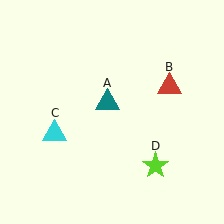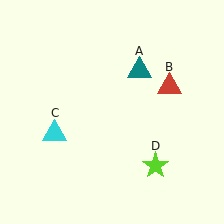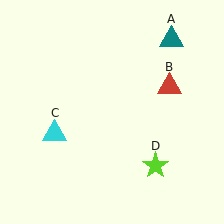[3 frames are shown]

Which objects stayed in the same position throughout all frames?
Red triangle (object B) and cyan triangle (object C) and lime star (object D) remained stationary.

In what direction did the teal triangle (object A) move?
The teal triangle (object A) moved up and to the right.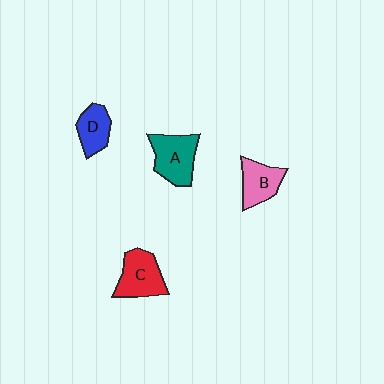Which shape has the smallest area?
Shape D (blue).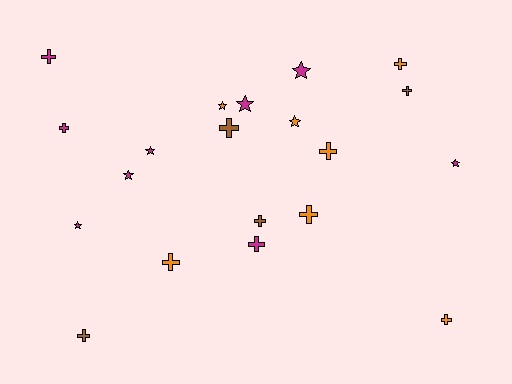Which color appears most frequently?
Magenta, with 9 objects.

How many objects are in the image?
There are 20 objects.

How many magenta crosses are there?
There are 3 magenta crosses.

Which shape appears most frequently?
Cross, with 12 objects.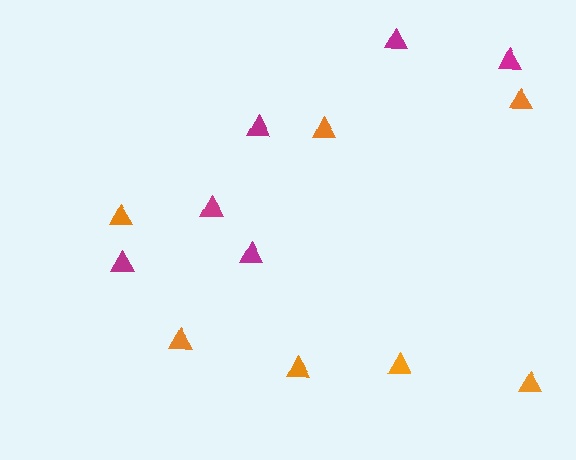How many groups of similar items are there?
There are 2 groups: one group of orange triangles (7) and one group of magenta triangles (6).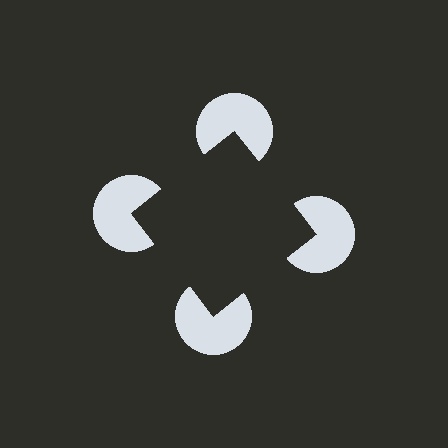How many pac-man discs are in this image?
There are 4 — one at each vertex of the illusory square.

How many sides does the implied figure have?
4 sides.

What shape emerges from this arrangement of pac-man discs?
An illusory square — its edges are inferred from the aligned wedge cuts in the pac-man discs, not physically drawn.